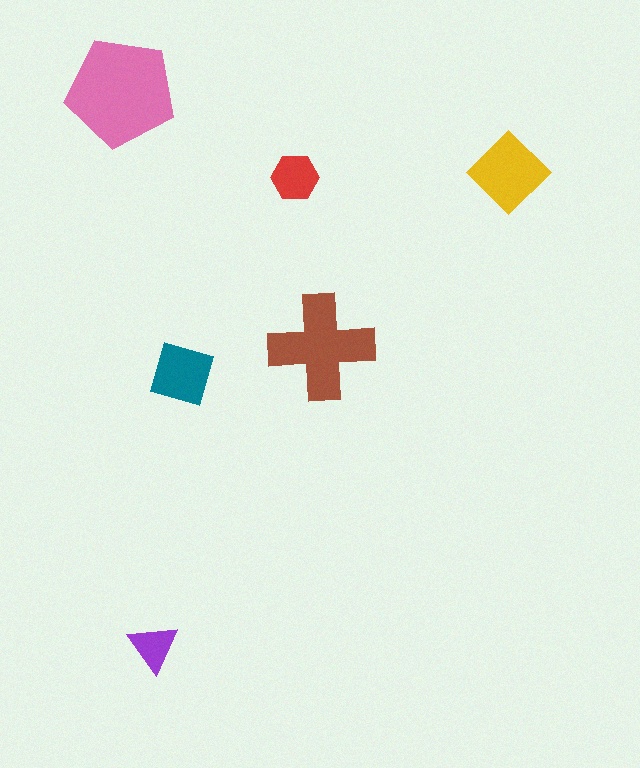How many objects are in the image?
There are 6 objects in the image.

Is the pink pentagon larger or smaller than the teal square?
Larger.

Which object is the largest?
The pink pentagon.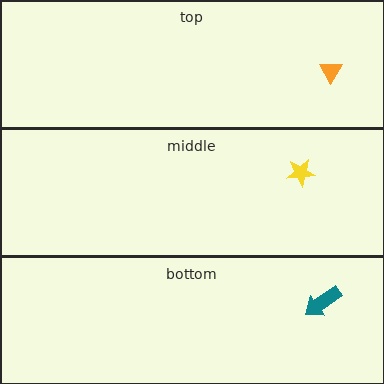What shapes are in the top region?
The orange triangle.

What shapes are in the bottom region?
The teal arrow.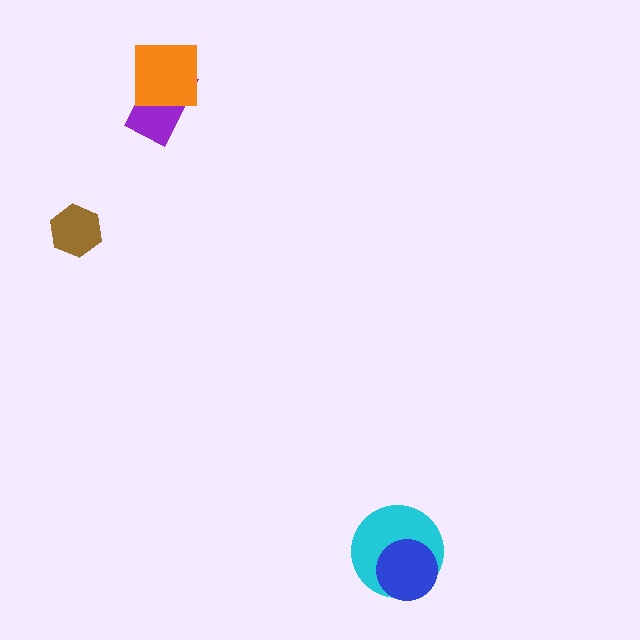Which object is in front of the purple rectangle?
The orange square is in front of the purple rectangle.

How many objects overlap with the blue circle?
1 object overlaps with the blue circle.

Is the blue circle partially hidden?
No, no other shape covers it.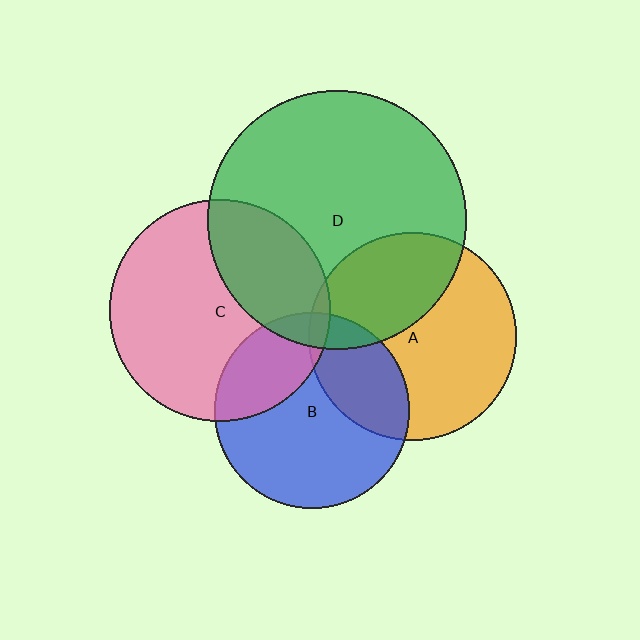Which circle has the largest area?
Circle D (green).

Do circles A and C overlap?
Yes.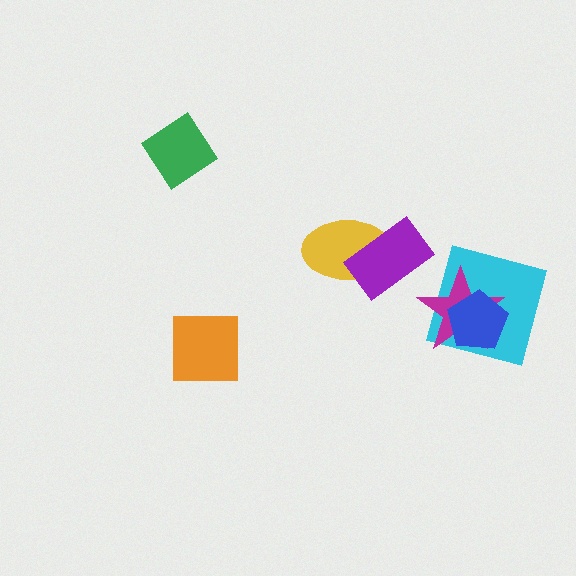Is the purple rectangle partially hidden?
No, no other shape covers it.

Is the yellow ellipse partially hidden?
Yes, it is partially covered by another shape.